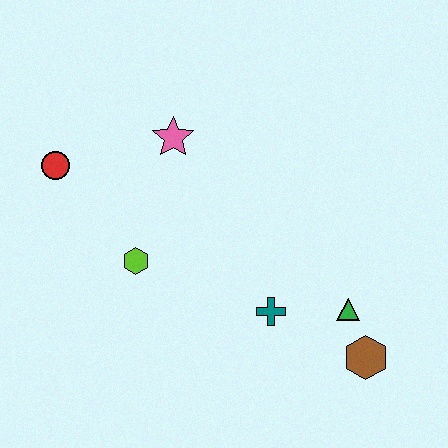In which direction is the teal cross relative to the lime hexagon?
The teal cross is to the right of the lime hexagon.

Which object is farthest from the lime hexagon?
The brown hexagon is farthest from the lime hexagon.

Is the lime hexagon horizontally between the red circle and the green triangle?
Yes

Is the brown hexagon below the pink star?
Yes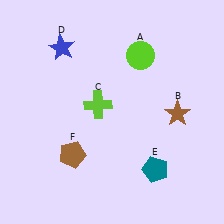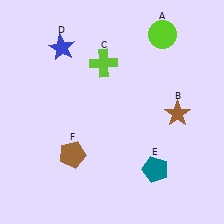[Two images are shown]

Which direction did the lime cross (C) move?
The lime cross (C) moved up.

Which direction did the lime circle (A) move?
The lime circle (A) moved right.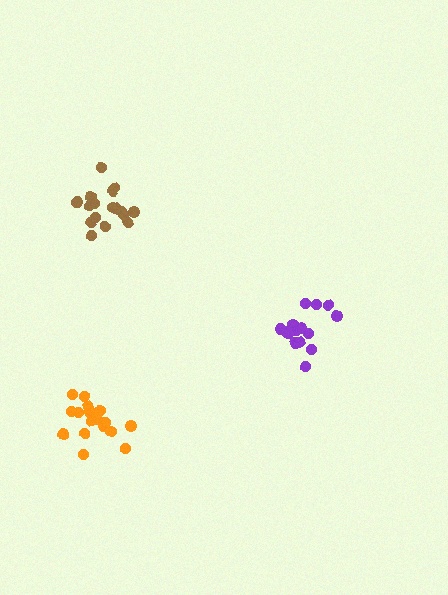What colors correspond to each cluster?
The clusters are colored: purple, orange, brown.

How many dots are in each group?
Group 1: 15 dots, Group 2: 19 dots, Group 3: 18 dots (52 total).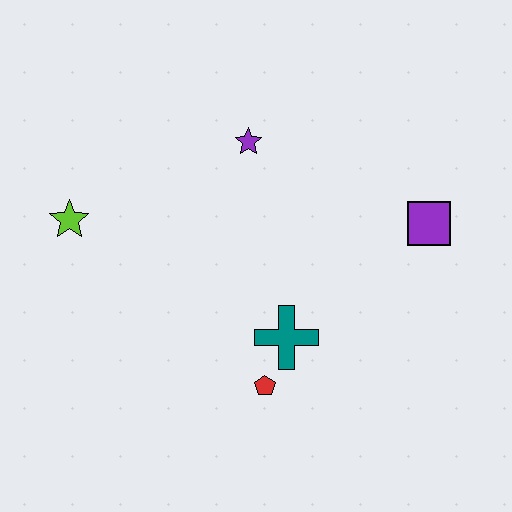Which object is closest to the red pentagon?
The teal cross is closest to the red pentagon.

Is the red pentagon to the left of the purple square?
Yes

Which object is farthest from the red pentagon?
The lime star is farthest from the red pentagon.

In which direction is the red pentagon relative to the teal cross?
The red pentagon is below the teal cross.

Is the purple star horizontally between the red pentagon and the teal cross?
No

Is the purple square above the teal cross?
Yes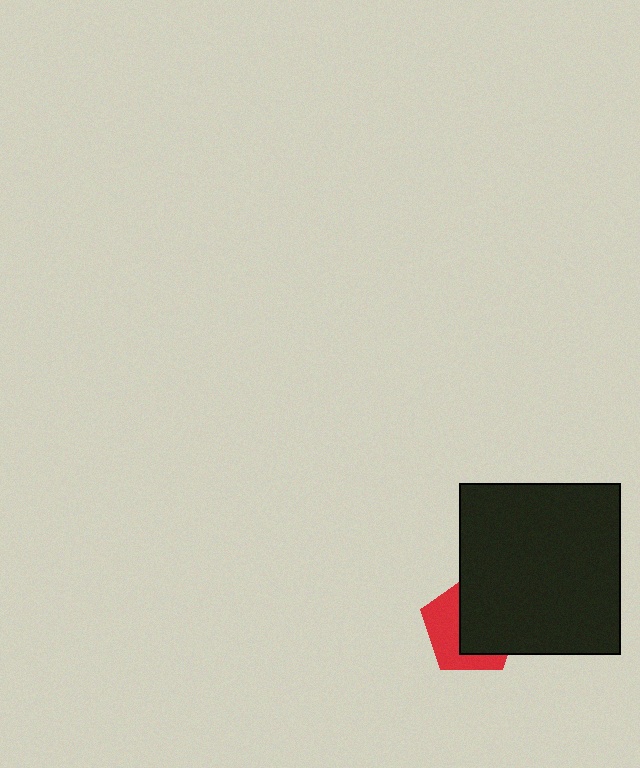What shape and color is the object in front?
The object in front is a black rectangle.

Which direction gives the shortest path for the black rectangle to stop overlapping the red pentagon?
Moving right gives the shortest separation.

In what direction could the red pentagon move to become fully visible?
The red pentagon could move left. That would shift it out from behind the black rectangle entirely.